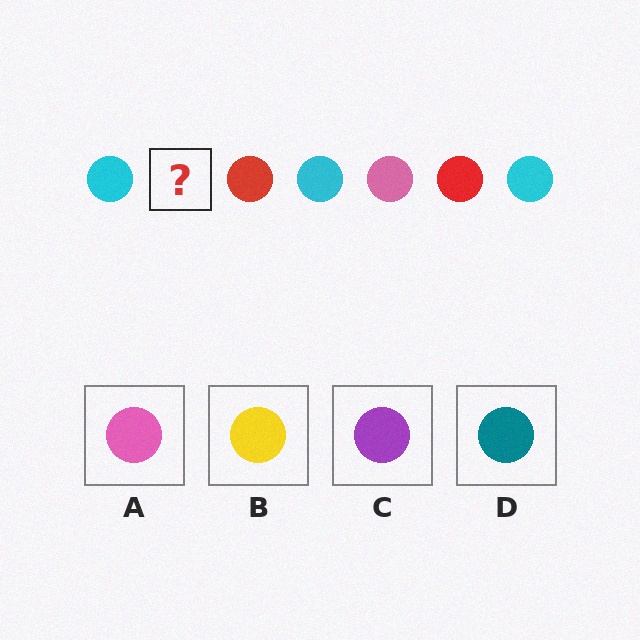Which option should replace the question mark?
Option A.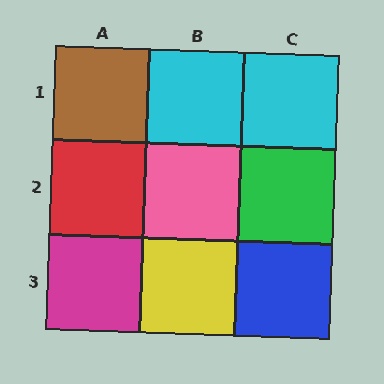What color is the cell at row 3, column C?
Blue.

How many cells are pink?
1 cell is pink.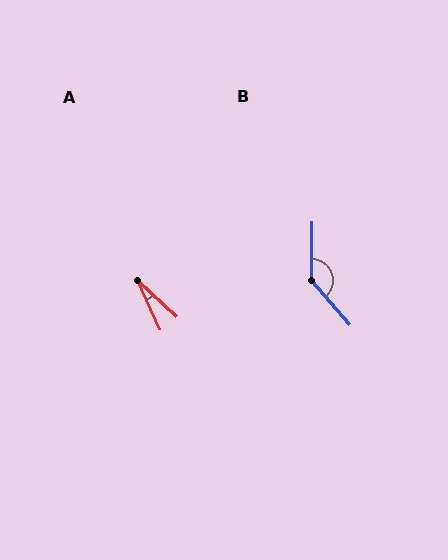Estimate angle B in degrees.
Approximately 139 degrees.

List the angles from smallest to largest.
A (23°), B (139°).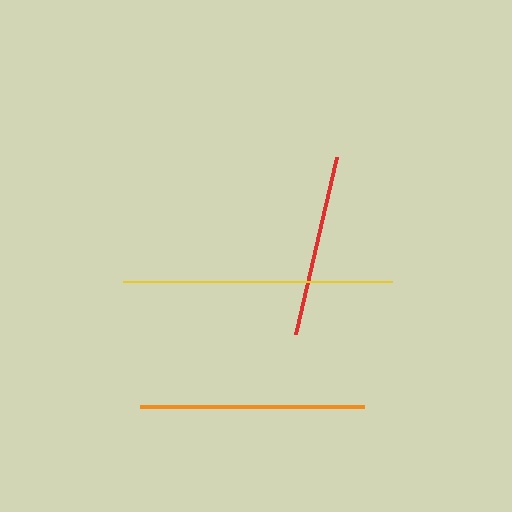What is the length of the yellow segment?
The yellow segment is approximately 269 pixels long.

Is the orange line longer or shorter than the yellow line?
The yellow line is longer than the orange line.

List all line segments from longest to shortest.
From longest to shortest: yellow, orange, red.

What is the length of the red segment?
The red segment is approximately 181 pixels long.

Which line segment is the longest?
The yellow line is the longest at approximately 269 pixels.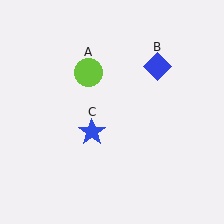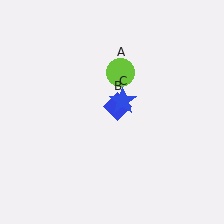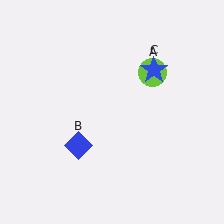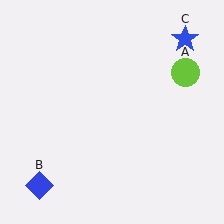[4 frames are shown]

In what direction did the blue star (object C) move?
The blue star (object C) moved up and to the right.